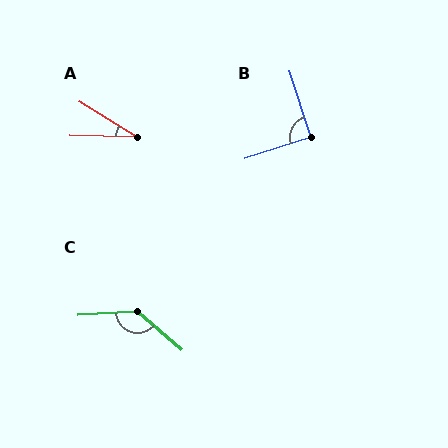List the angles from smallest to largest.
A (30°), B (90°), C (136°).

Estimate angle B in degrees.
Approximately 90 degrees.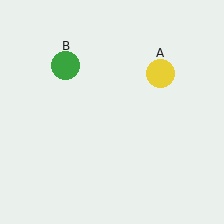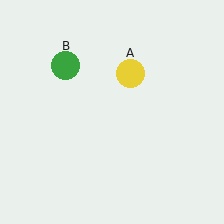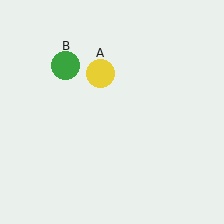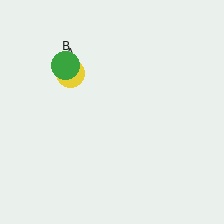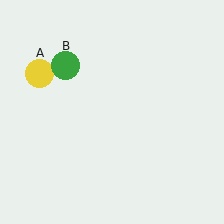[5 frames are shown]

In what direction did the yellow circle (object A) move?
The yellow circle (object A) moved left.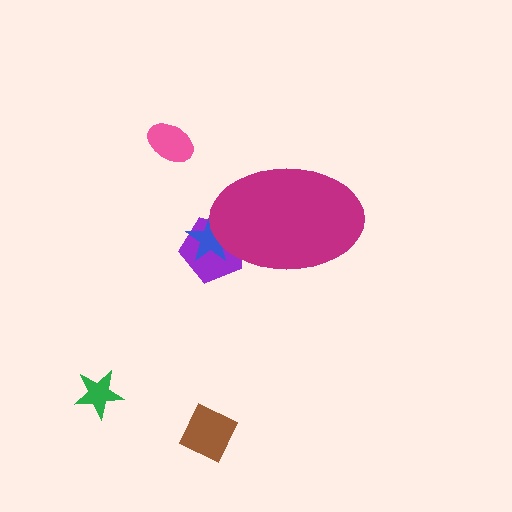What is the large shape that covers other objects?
A magenta ellipse.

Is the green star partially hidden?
No, the green star is fully visible.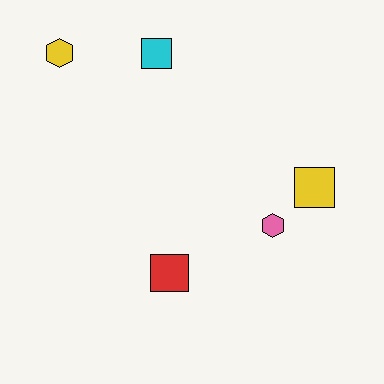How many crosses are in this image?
There are no crosses.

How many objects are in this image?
There are 5 objects.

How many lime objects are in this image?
There are no lime objects.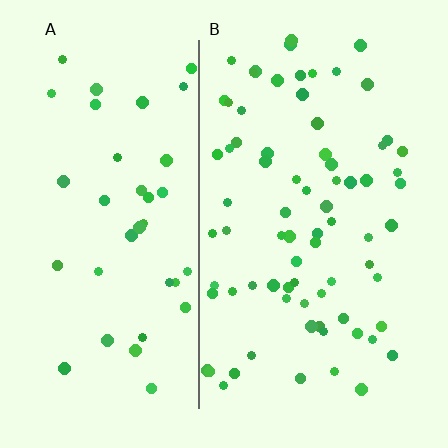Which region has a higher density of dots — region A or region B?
B (the right).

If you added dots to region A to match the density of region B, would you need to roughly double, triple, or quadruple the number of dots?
Approximately double.